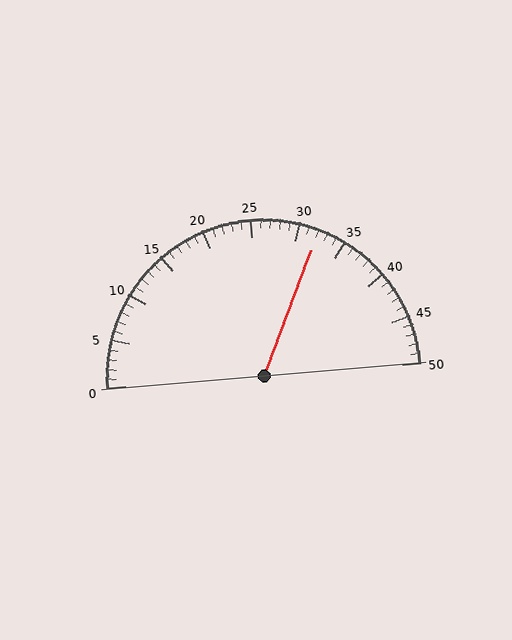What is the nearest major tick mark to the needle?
The nearest major tick mark is 30.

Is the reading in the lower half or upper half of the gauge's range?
The reading is in the upper half of the range (0 to 50).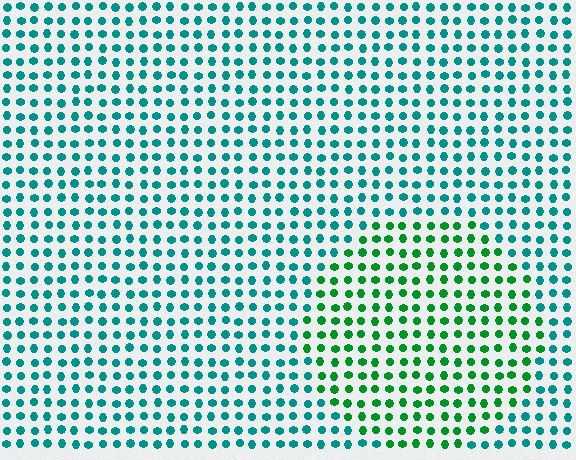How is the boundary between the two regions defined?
The boundary is defined purely by a slight shift in hue (about 41 degrees). Spacing, size, and orientation are identical on both sides.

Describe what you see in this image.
The image is filled with small teal elements in a uniform arrangement. A circle-shaped region is visible where the elements are tinted to a slightly different hue, forming a subtle color boundary.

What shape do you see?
I see a circle.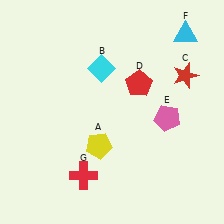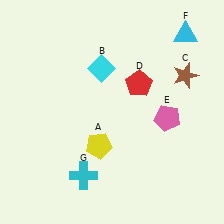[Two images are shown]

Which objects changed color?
C changed from red to brown. G changed from red to cyan.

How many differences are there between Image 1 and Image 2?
There are 2 differences between the two images.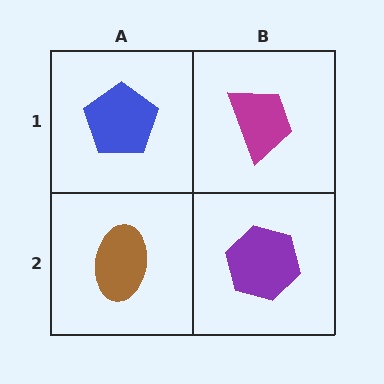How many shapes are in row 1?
2 shapes.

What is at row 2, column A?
A brown ellipse.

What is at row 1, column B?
A magenta trapezoid.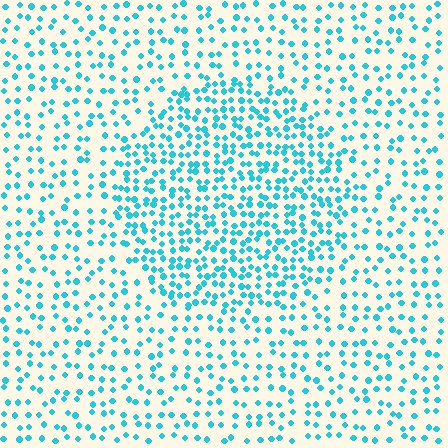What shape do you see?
I see a circle.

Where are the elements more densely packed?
The elements are more densely packed inside the circle boundary.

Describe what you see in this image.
The image contains small cyan elements arranged at two different densities. A circle-shaped region is visible where the elements are more densely packed than the surrounding area.